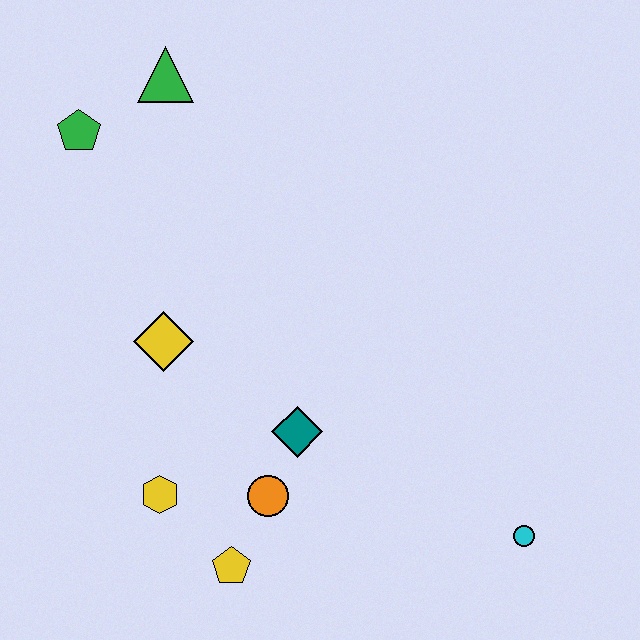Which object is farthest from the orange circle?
The green triangle is farthest from the orange circle.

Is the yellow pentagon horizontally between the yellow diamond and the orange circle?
Yes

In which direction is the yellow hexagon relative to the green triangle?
The yellow hexagon is below the green triangle.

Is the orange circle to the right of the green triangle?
Yes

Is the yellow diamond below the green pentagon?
Yes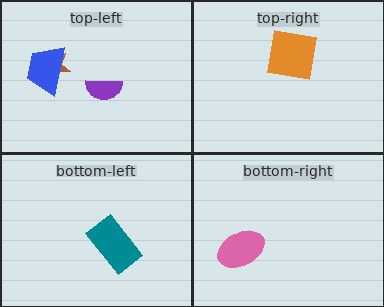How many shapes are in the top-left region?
3.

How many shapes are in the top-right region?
1.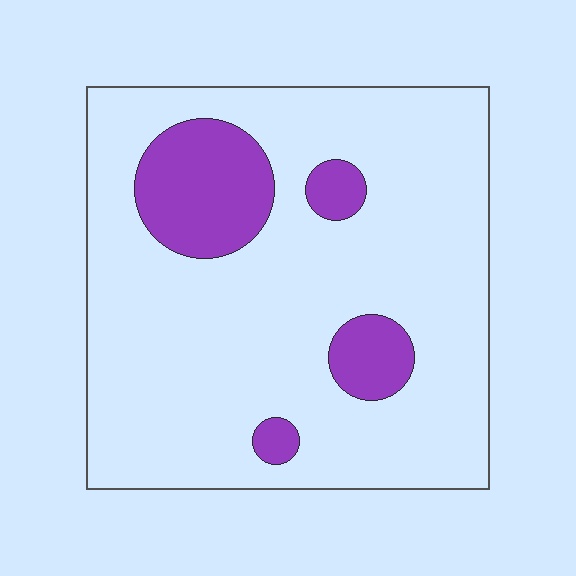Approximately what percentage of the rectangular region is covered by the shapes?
Approximately 15%.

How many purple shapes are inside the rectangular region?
4.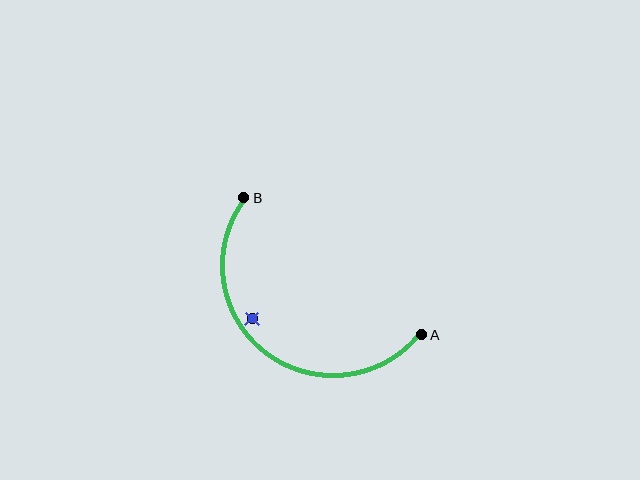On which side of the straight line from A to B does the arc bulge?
The arc bulges below and to the left of the straight line connecting A and B.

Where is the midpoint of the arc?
The arc midpoint is the point on the curve farthest from the straight line joining A and B. It sits below and to the left of that line.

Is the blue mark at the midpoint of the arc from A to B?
No — the blue mark does not lie on the arc at all. It sits slightly inside the curve.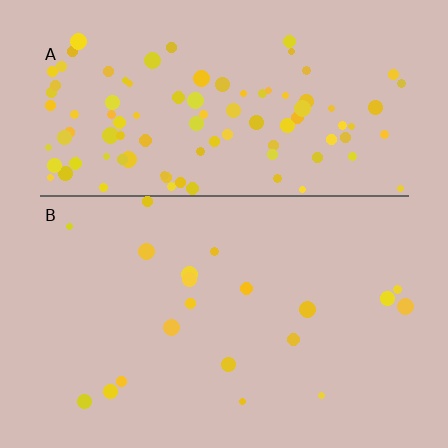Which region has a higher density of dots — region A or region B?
A (the top).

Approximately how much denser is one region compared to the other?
Approximately 5.1× — region A over region B.